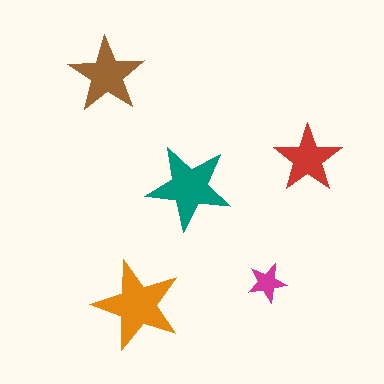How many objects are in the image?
There are 5 objects in the image.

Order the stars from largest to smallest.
the orange one, the teal one, the brown one, the red one, the magenta one.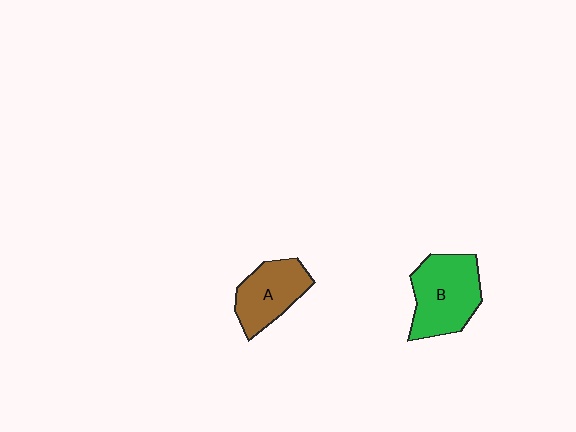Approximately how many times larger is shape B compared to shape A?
Approximately 1.3 times.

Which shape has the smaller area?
Shape A (brown).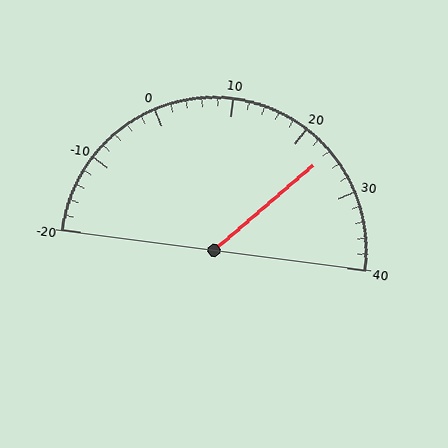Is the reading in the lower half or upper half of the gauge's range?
The reading is in the upper half of the range (-20 to 40).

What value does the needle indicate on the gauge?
The needle indicates approximately 24.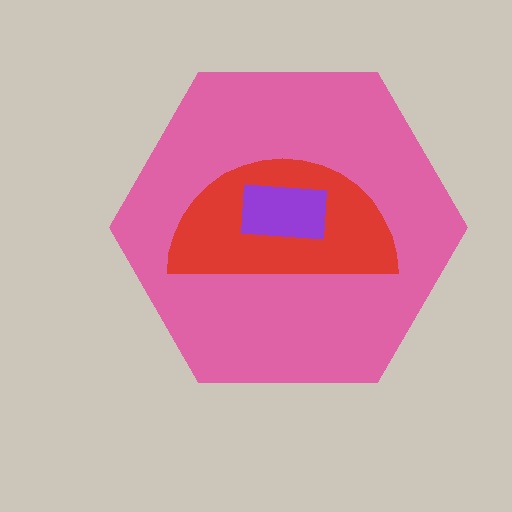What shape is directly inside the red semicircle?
The purple rectangle.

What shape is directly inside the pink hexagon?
The red semicircle.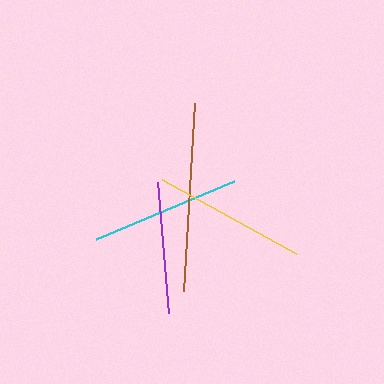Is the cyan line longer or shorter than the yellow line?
The yellow line is longer than the cyan line.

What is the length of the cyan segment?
The cyan segment is approximately 150 pixels long.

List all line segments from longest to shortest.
From longest to shortest: brown, yellow, cyan, purple.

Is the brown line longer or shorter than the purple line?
The brown line is longer than the purple line.